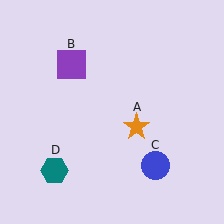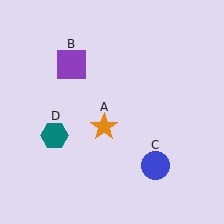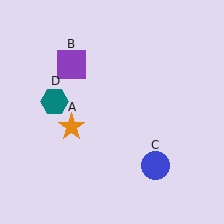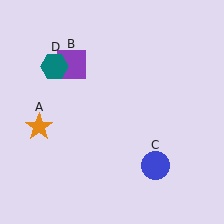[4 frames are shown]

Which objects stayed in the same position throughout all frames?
Purple square (object B) and blue circle (object C) remained stationary.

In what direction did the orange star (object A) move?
The orange star (object A) moved left.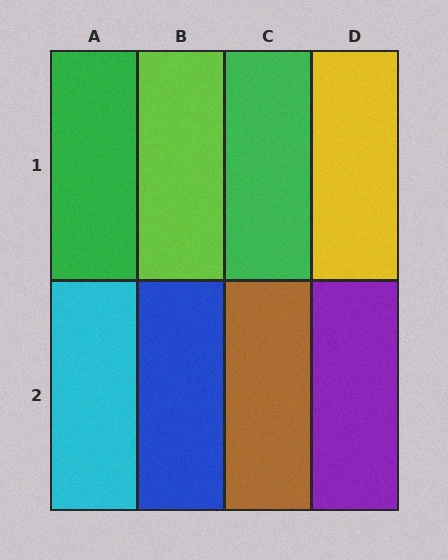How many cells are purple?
1 cell is purple.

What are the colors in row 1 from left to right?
Green, lime, green, yellow.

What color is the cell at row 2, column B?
Blue.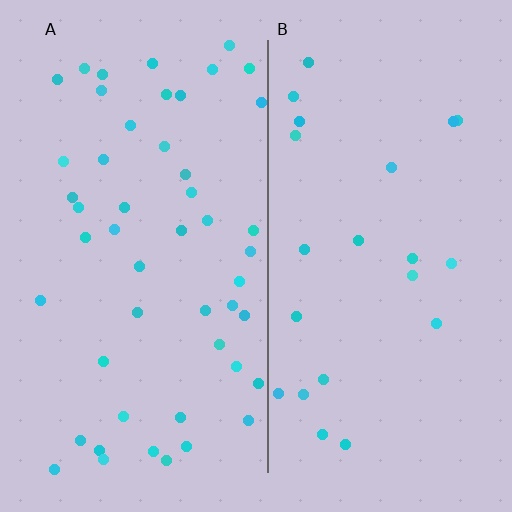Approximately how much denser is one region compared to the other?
Approximately 2.2× — region A over region B.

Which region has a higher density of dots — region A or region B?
A (the left).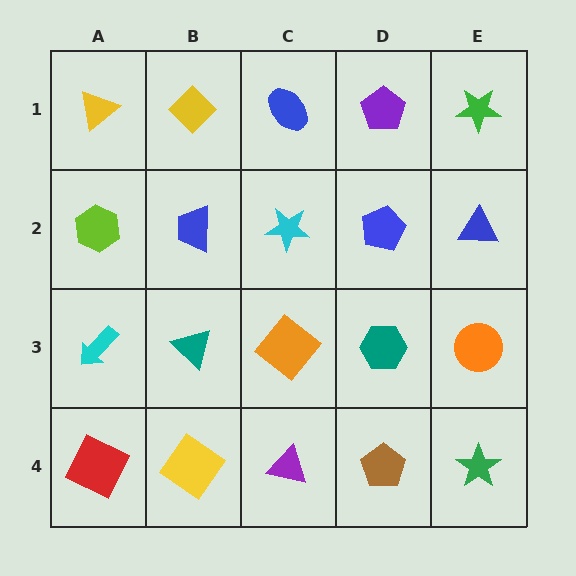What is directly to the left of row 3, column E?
A teal hexagon.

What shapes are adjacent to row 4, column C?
An orange diamond (row 3, column C), a yellow diamond (row 4, column B), a brown pentagon (row 4, column D).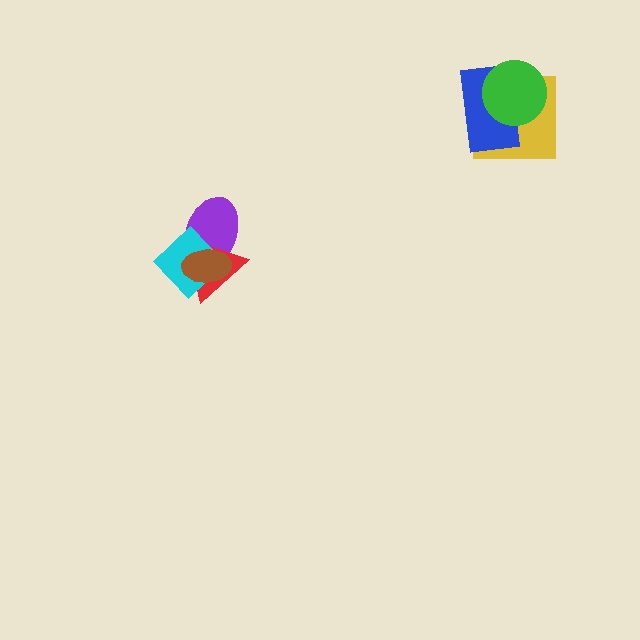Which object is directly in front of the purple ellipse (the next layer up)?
The red triangle is directly in front of the purple ellipse.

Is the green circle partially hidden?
No, no other shape covers it.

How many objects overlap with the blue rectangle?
2 objects overlap with the blue rectangle.